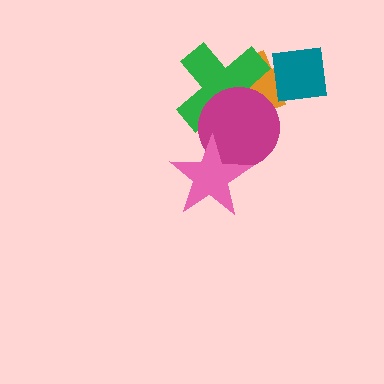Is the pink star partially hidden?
No, no other shape covers it.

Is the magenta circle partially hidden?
Yes, it is partially covered by another shape.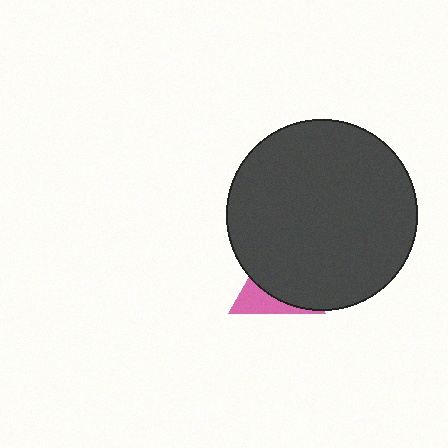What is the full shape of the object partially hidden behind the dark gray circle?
The partially hidden object is a pink triangle.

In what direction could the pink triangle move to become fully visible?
The pink triangle could move down. That would shift it out from behind the dark gray circle entirely.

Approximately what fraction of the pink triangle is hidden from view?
Roughly 68% of the pink triangle is hidden behind the dark gray circle.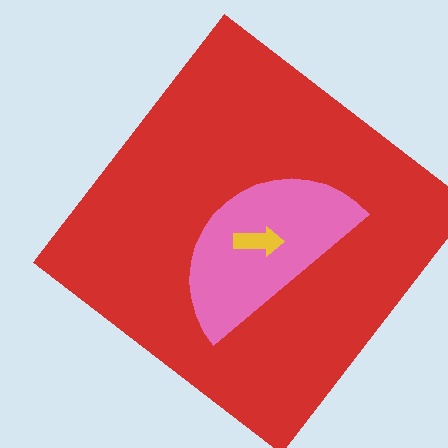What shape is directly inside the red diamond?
The pink semicircle.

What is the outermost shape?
The red diamond.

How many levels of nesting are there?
3.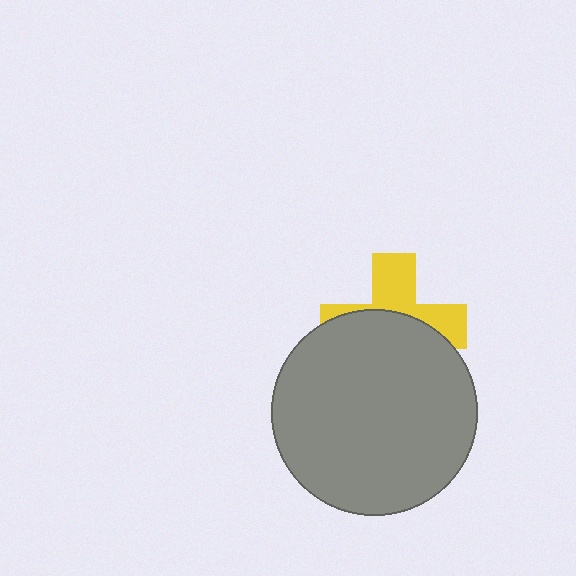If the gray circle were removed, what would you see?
You would see the complete yellow cross.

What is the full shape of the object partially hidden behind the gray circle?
The partially hidden object is a yellow cross.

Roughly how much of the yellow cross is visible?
A small part of it is visible (roughly 42%).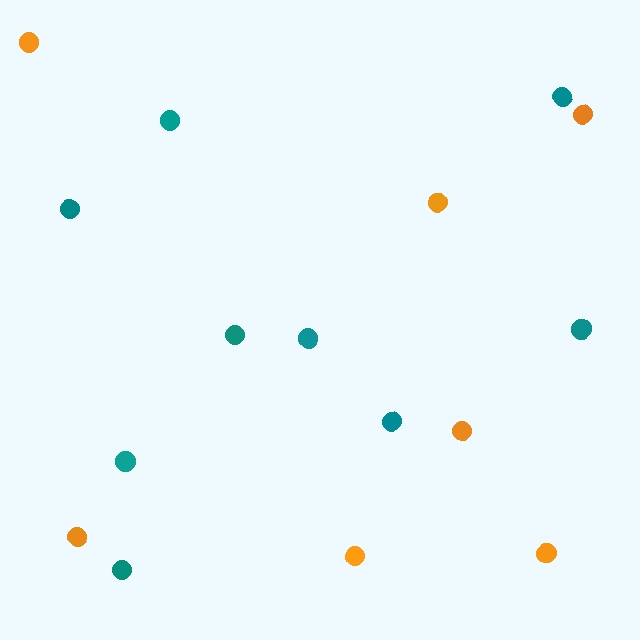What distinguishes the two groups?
There are 2 groups: one group of teal circles (9) and one group of orange circles (7).